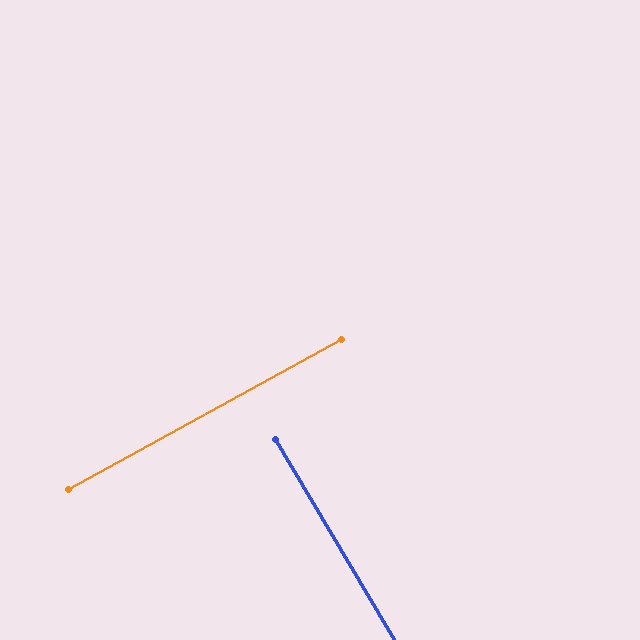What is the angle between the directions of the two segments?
Approximately 88 degrees.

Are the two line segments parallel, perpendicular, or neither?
Perpendicular — they meet at approximately 88°.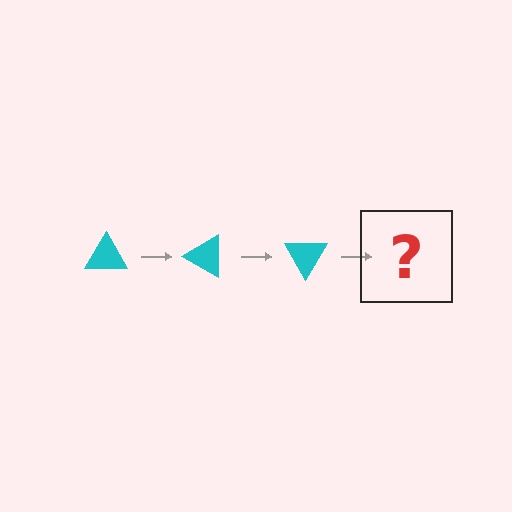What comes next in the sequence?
The next element should be a cyan triangle rotated 90 degrees.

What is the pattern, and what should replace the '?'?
The pattern is that the triangle rotates 30 degrees each step. The '?' should be a cyan triangle rotated 90 degrees.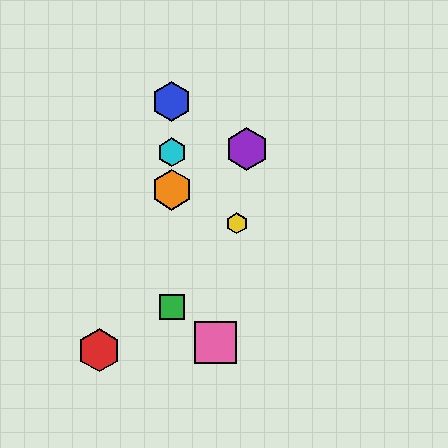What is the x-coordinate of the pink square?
The pink square is at x≈216.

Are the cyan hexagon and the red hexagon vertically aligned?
No, the cyan hexagon is at x≈172 and the red hexagon is at x≈99.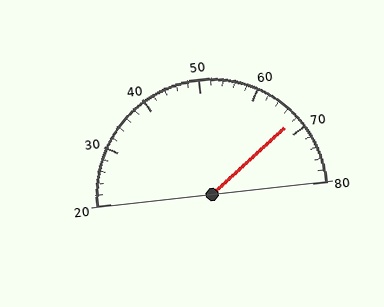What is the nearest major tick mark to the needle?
The nearest major tick mark is 70.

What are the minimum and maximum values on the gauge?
The gauge ranges from 20 to 80.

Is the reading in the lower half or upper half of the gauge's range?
The reading is in the upper half of the range (20 to 80).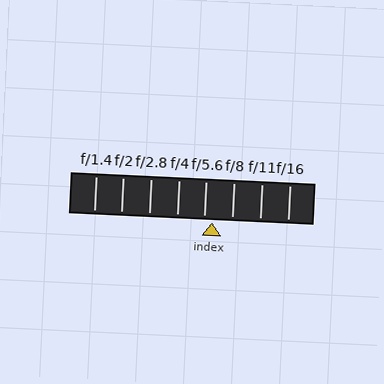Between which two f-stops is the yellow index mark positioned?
The index mark is between f/5.6 and f/8.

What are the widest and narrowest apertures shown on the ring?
The widest aperture shown is f/1.4 and the narrowest is f/16.